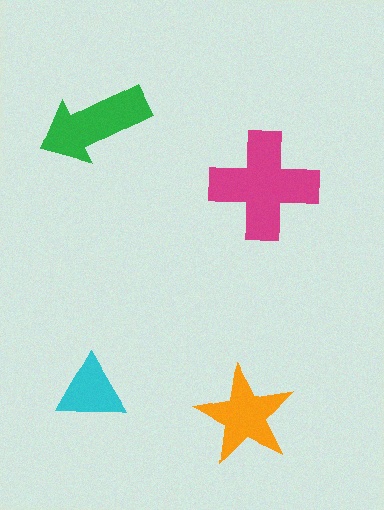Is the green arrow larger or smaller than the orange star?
Larger.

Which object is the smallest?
The cyan triangle.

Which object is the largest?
The magenta cross.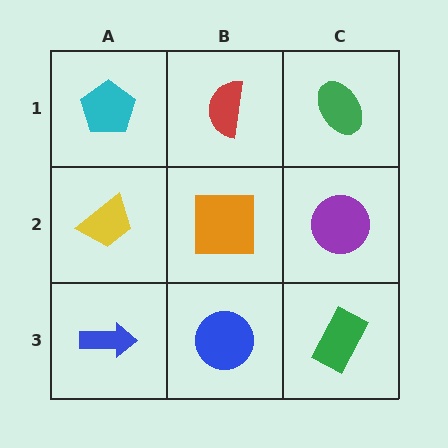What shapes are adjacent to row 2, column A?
A cyan pentagon (row 1, column A), a blue arrow (row 3, column A), an orange square (row 2, column B).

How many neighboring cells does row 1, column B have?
3.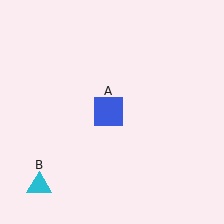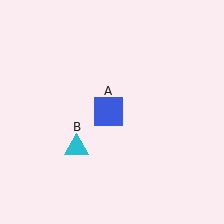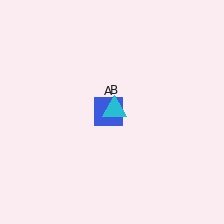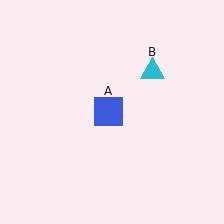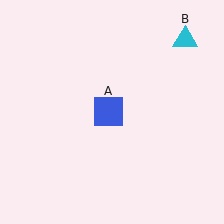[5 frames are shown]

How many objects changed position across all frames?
1 object changed position: cyan triangle (object B).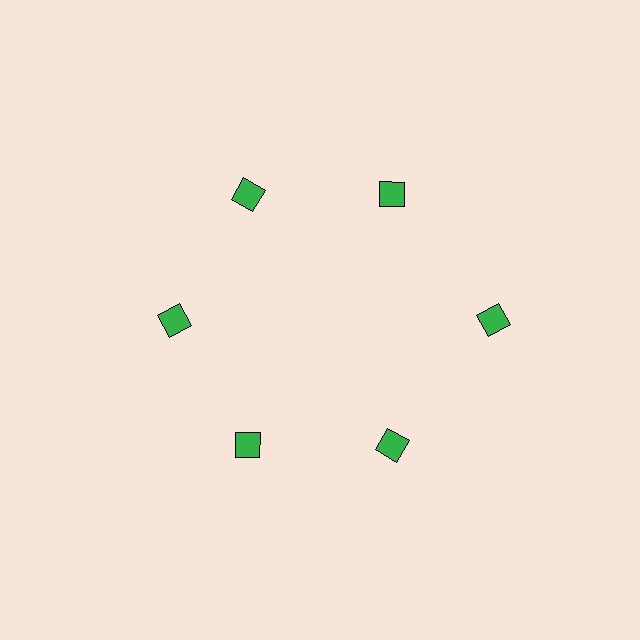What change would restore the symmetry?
The symmetry would be restored by moving it inward, back onto the ring so that all 6 squares sit at equal angles and equal distance from the center.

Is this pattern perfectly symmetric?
No. The 6 green squares are arranged in a ring, but one element near the 3 o'clock position is pushed outward from the center, breaking the 6-fold rotational symmetry.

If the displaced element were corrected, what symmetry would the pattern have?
It would have 6-fold rotational symmetry — the pattern would map onto itself every 60 degrees.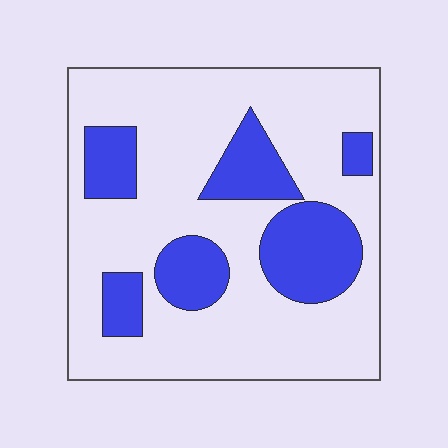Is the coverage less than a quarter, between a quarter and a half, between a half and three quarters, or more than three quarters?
Between a quarter and a half.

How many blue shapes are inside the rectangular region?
6.